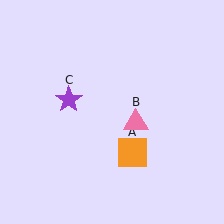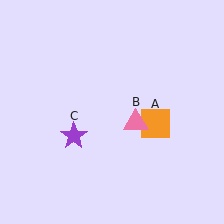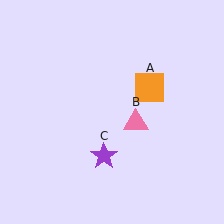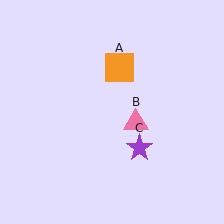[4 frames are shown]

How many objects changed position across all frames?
2 objects changed position: orange square (object A), purple star (object C).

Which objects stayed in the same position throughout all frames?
Pink triangle (object B) remained stationary.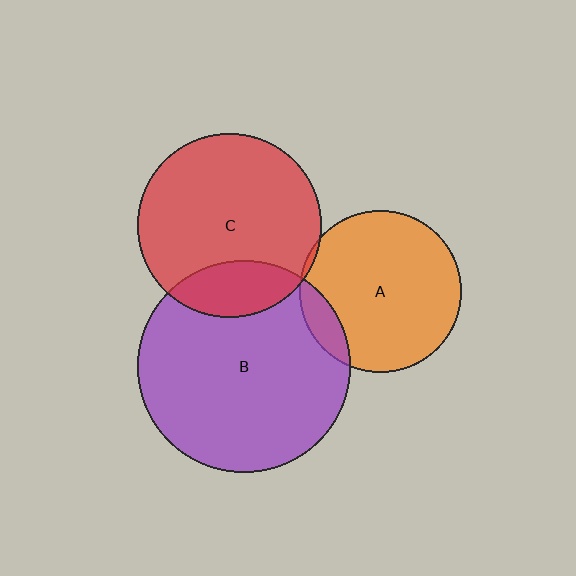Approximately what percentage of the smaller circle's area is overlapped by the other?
Approximately 10%.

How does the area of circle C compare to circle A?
Approximately 1.3 times.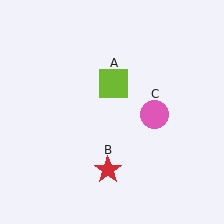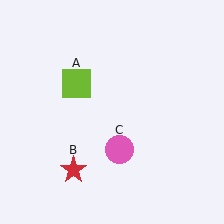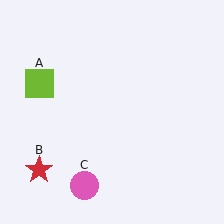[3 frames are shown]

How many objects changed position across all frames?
3 objects changed position: lime square (object A), red star (object B), pink circle (object C).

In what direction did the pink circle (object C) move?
The pink circle (object C) moved down and to the left.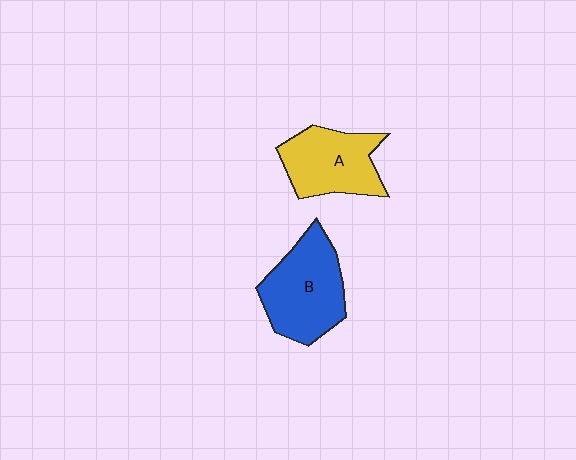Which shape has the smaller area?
Shape A (yellow).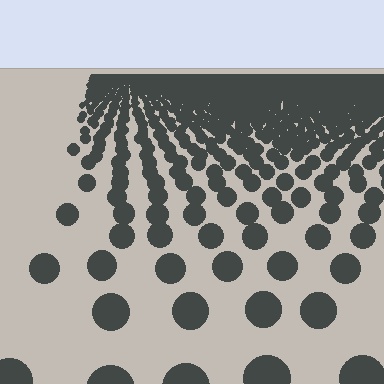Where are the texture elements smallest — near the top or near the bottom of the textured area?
Near the top.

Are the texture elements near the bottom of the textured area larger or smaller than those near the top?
Larger. Near the bottom, elements are closer to the viewer and appear at a bigger on-screen size.